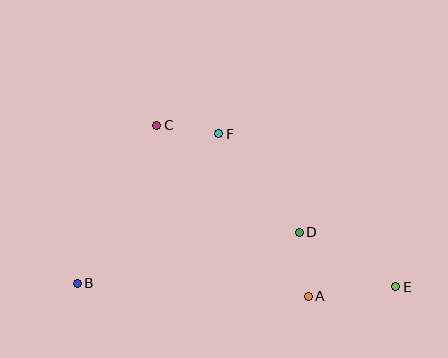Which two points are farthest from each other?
Points B and E are farthest from each other.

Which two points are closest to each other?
Points C and F are closest to each other.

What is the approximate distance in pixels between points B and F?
The distance between B and F is approximately 206 pixels.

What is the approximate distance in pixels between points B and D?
The distance between B and D is approximately 228 pixels.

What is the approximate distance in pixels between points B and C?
The distance between B and C is approximately 177 pixels.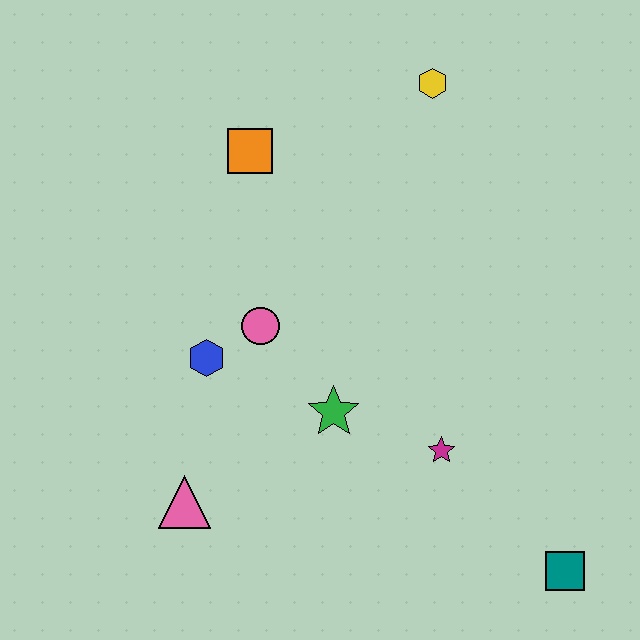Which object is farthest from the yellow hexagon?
The teal square is farthest from the yellow hexagon.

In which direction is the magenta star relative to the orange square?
The magenta star is below the orange square.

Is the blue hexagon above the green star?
Yes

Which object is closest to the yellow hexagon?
The orange square is closest to the yellow hexagon.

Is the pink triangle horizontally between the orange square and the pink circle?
No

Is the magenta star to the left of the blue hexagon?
No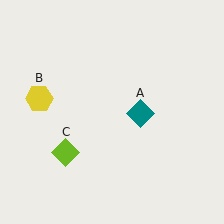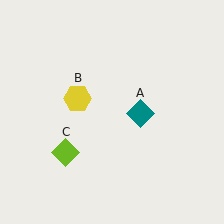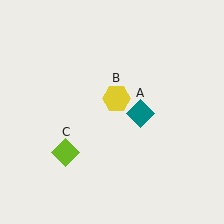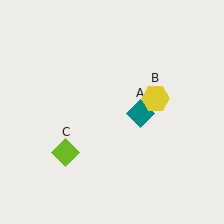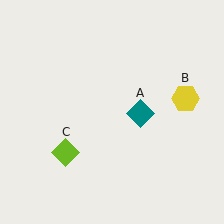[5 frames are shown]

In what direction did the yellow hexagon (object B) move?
The yellow hexagon (object B) moved right.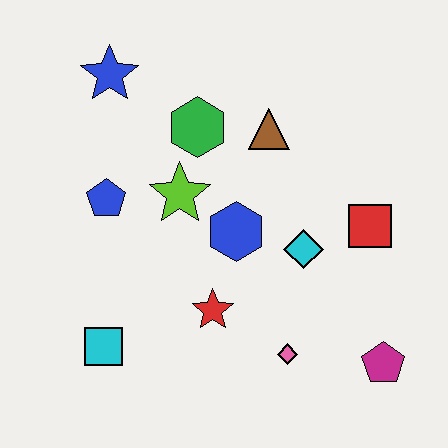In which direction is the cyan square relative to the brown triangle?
The cyan square is below the brown triangle.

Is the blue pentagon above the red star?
Yes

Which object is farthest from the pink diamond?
The blue star is farthest from the pink diamond.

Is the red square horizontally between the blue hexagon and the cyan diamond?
No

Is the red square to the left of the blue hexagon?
No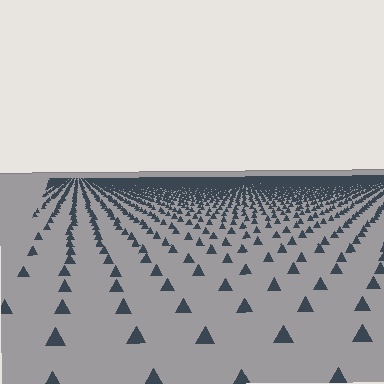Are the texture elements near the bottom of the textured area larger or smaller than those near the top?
Larger. Near the bottom, elements are closer to the viewer and appear at a bigger on-screen size.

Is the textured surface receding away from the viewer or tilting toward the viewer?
The surface is receding away from the viewer. Texture elements get smaller and denser toward the top.